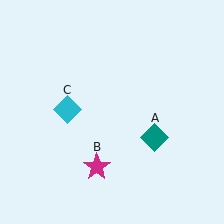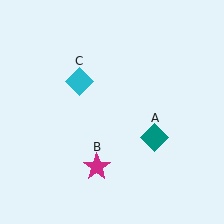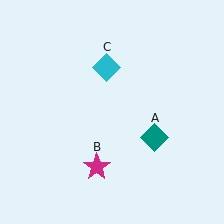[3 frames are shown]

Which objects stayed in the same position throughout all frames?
Teal diamond (object A) and magenta star (object B) remained stationary.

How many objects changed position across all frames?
1 object changed position: cyan diamond (object C).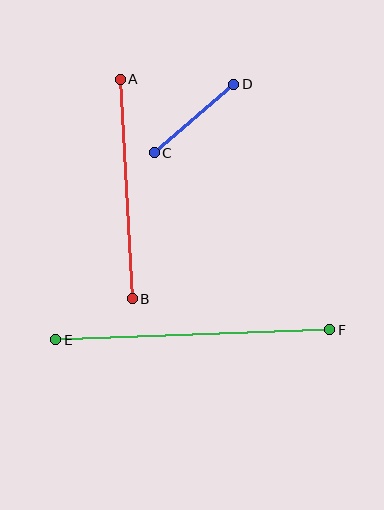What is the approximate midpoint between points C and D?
The midpoint is at approximately (194, 119) pixels.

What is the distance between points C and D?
The distance is approximately 105 pixels.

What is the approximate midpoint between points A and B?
The midpoint is at approximately (126, 189) pixels.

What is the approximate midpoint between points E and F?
The midpoint is at approximately (193, 335) pixels.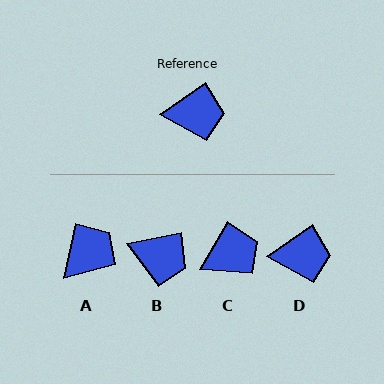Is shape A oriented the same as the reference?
No, it is off by about 43 degrees.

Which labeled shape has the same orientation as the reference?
D.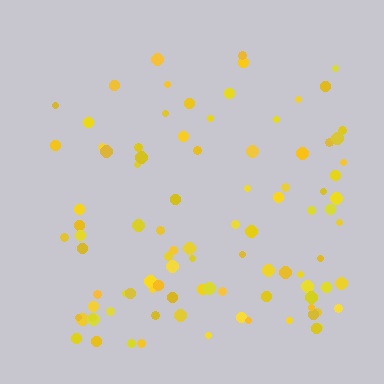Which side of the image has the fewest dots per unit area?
The top.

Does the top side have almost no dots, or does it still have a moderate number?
Still a moderate number, just noticeably fewer than the bottom.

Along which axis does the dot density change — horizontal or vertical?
Vertical.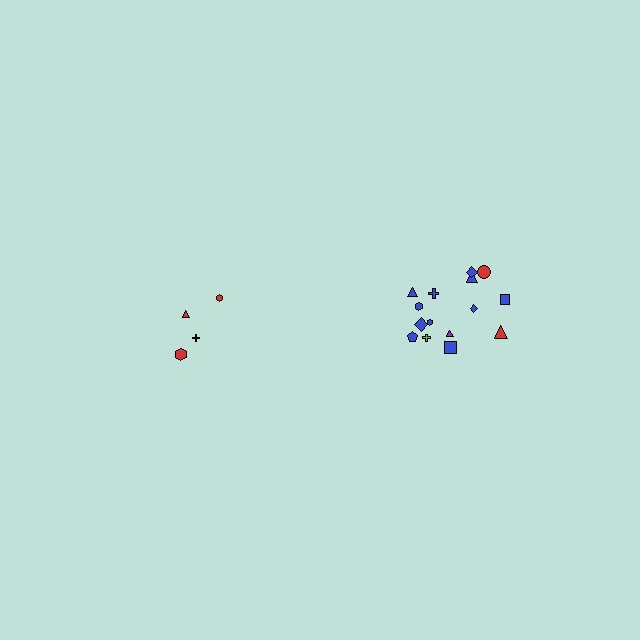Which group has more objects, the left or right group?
The right group.